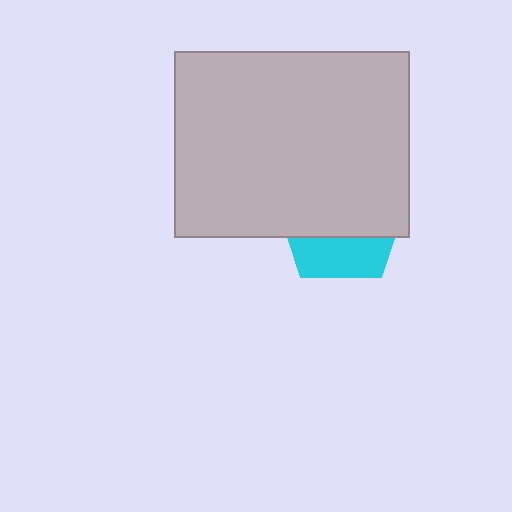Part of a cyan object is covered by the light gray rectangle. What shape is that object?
It is a pentagon.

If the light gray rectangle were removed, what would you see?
You would see the complete cyan pentagon.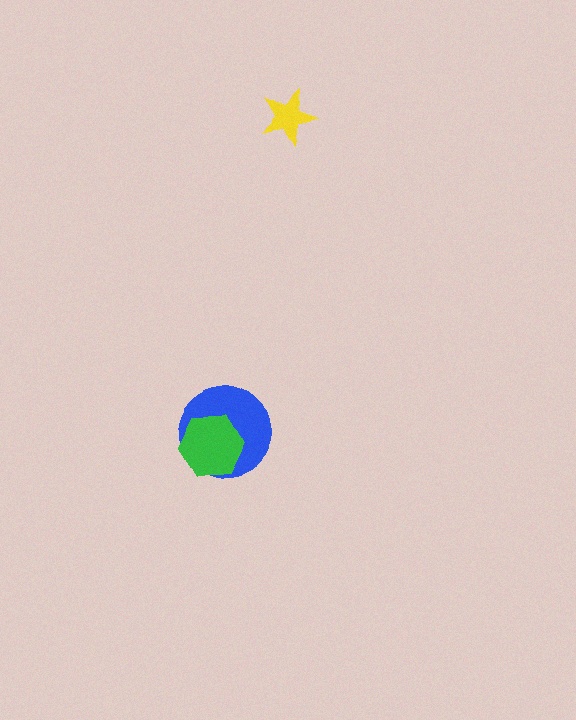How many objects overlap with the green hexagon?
1 object overlaps with the green hexagon.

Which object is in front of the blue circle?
The green hexagon is in front of the blue circle.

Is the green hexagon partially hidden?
No, no other shape covers it.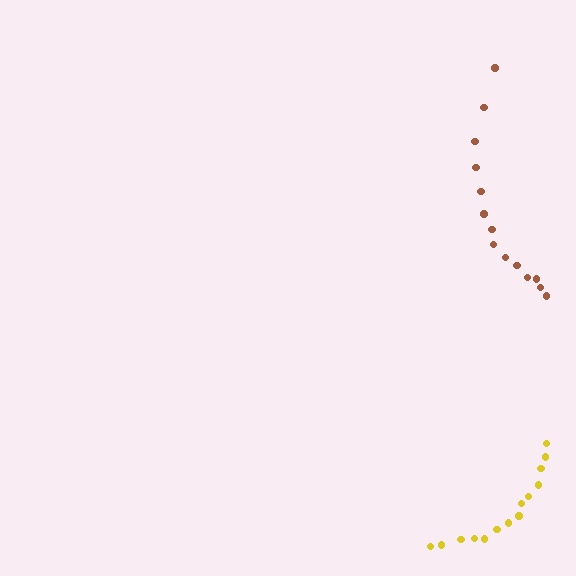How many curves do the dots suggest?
There are 2 distinct paths.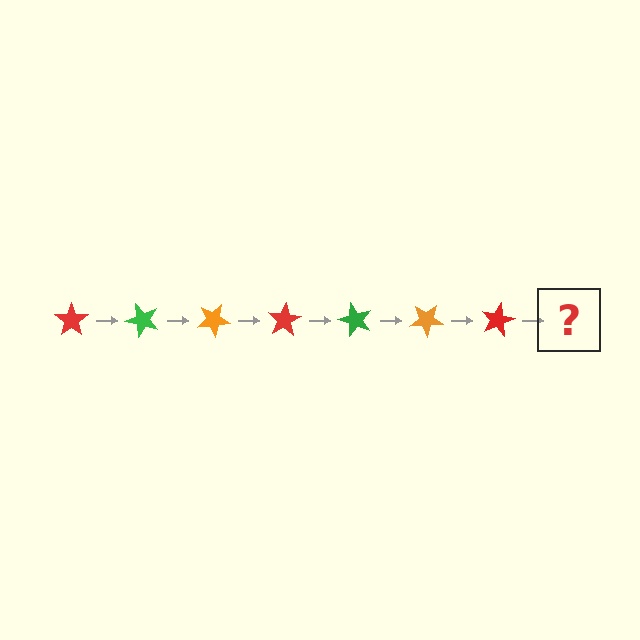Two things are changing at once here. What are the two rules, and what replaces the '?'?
The two rules are that it rotates 50 degrees each step and the color cycles through red, green, and orange. The '?' should be a green star, rotated 350 degrees from the start.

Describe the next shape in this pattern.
It should be a green star, rotated 350 degrees from the start.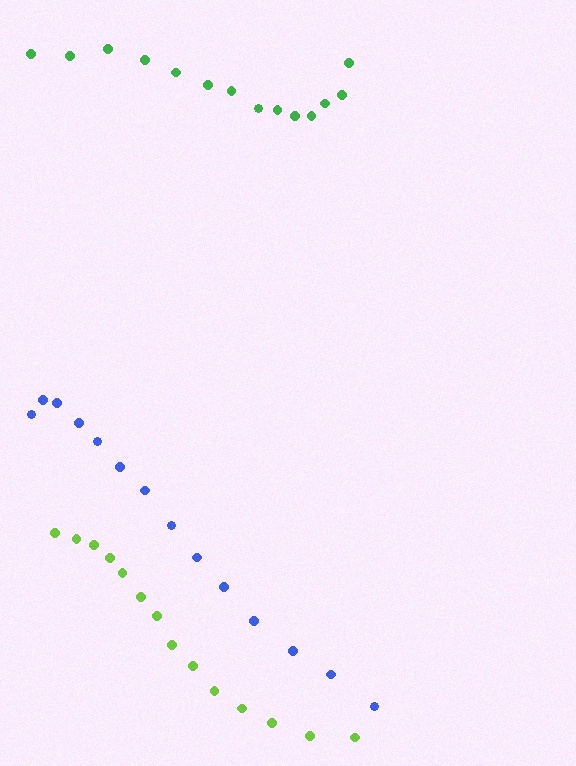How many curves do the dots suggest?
There are 3 distinct paths.